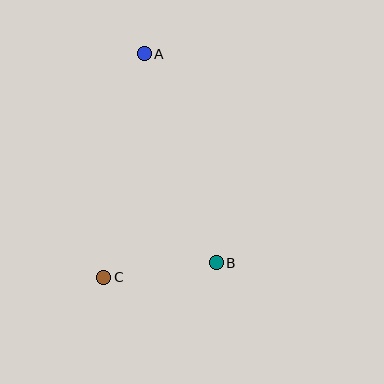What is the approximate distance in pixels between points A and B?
The distance between A and B is approximately 221 pixels.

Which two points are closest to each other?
Points B and C are closest to each other.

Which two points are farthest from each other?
Points A and C are farthest from each other.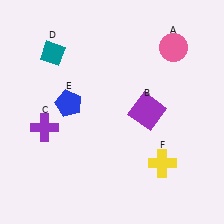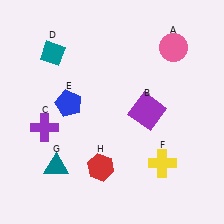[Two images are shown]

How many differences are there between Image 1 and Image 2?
There are 2 differences between the two images.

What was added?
A teal triangle (G), a red hexagon (H) were added in Image 2.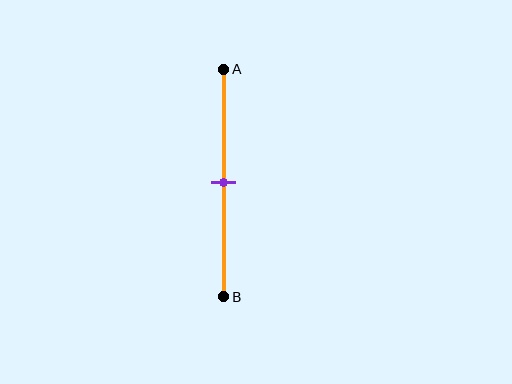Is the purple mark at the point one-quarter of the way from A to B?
No, the mark is at about 50% from A, not at the 25% one-quarter point.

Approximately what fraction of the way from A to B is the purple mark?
The purple mark is approximately 50% of the way from A to B.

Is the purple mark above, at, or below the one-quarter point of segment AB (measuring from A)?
The purple mark is below the one-quarter point of segment AB.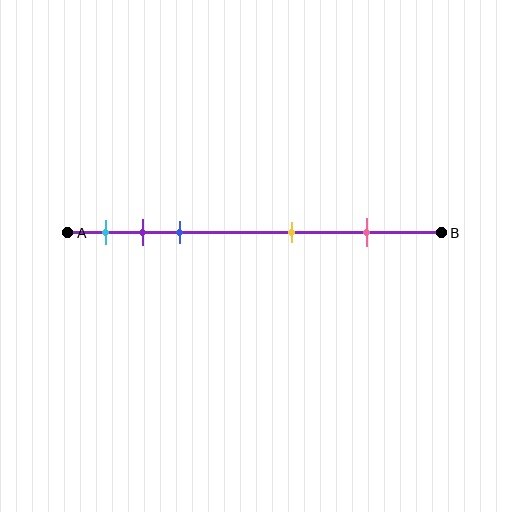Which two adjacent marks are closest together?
The purple and blue marks are the closest adjacent pair.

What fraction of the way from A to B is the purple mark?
The purple mark is approximately 20% (0.2) of the way from A to B.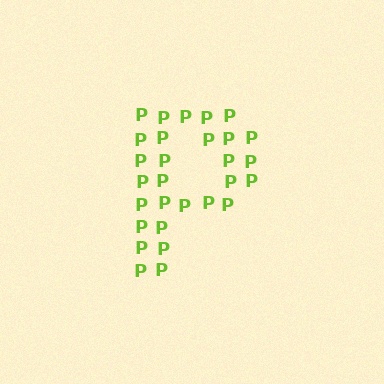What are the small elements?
The small elements are letter P's.